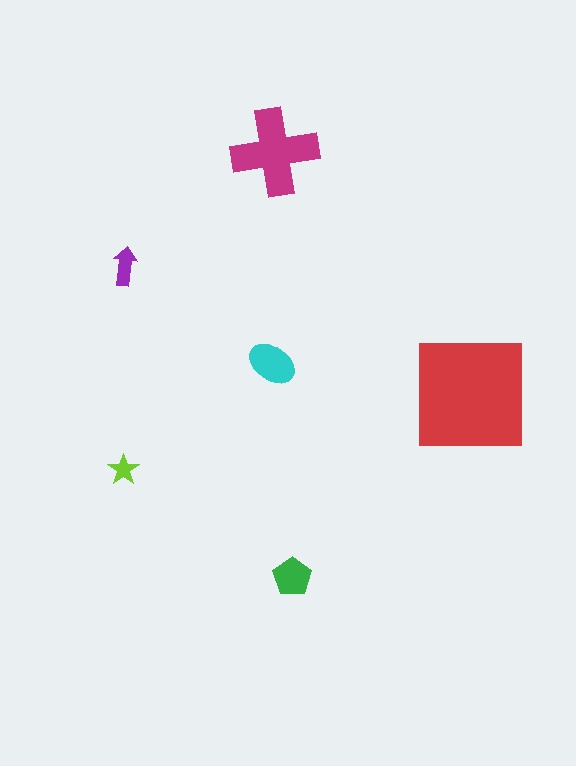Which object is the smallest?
The lime star.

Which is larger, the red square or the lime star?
The red square.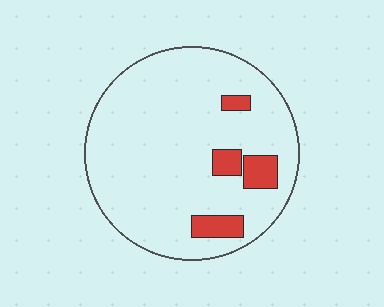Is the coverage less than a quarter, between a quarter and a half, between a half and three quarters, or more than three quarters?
Less than a quarter.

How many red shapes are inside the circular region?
4.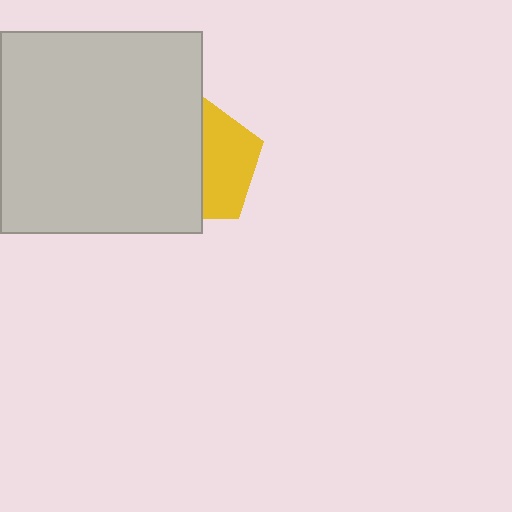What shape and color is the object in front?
The object in front is a light gray square.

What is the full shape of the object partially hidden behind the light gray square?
The partially hidden object is a yellow pentagon.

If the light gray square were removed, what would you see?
You would see the complete yellow pentagon.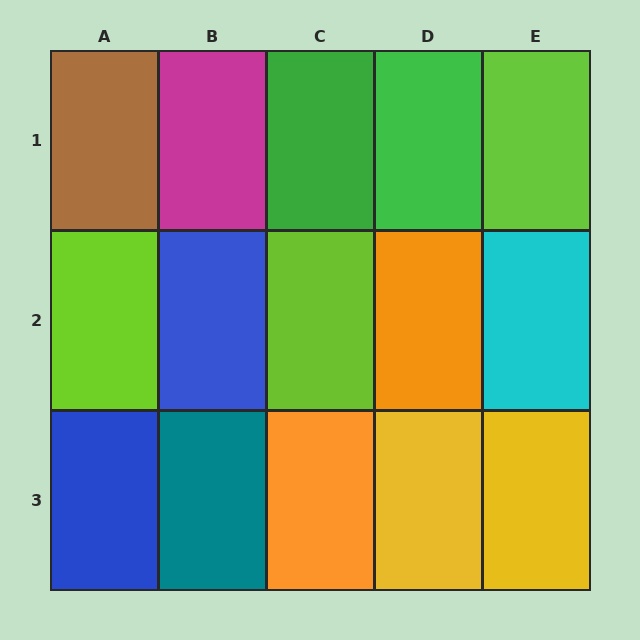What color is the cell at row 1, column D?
Green.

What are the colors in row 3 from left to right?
Blue, teal, orange, yellow, yellow.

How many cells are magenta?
1 cell is magenta.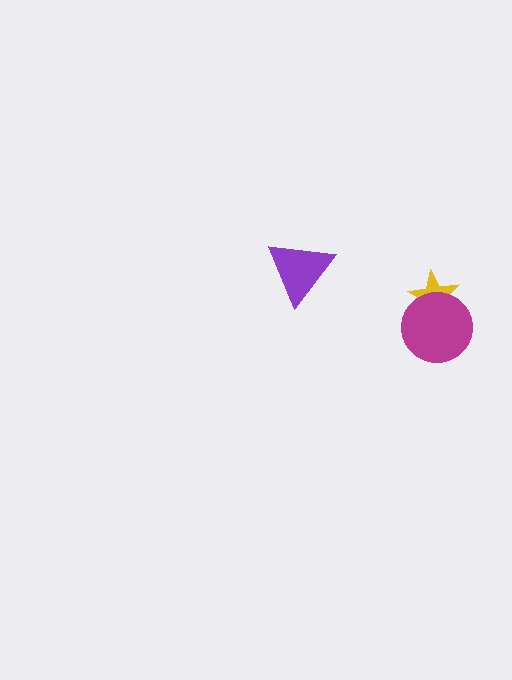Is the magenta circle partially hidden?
No, no other shape covers it.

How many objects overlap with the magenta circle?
1 object overlaps with the magenta circle.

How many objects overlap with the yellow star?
1 object overlaps with the yellow star.